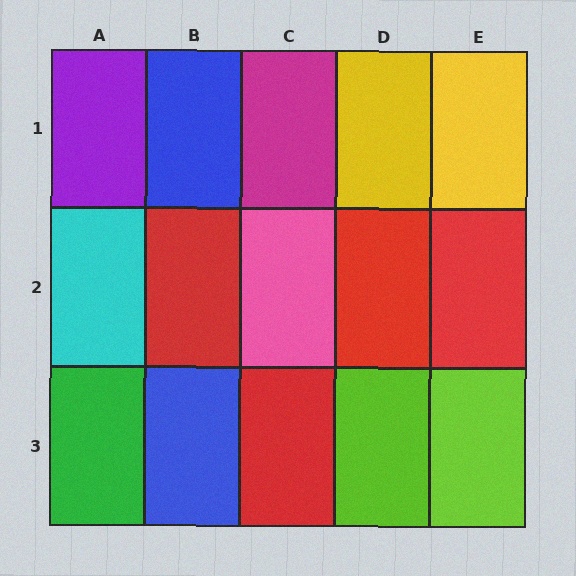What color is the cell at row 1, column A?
Purple.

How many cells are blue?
2 cells are blue.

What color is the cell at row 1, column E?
Yellow.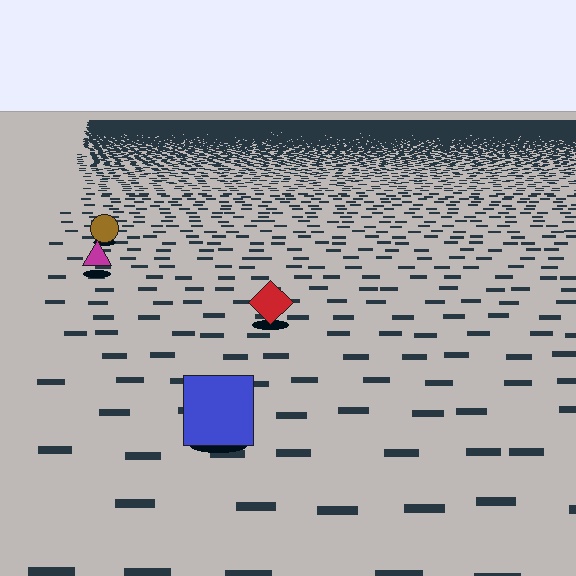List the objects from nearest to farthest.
From nearest to farthest: the blue square, the red diamond, the magenta triangle, the brown circle.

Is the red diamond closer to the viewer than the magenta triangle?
Yes. The red diamond is closer — you can tell from the texture gradient: the ground texture is coarser near it.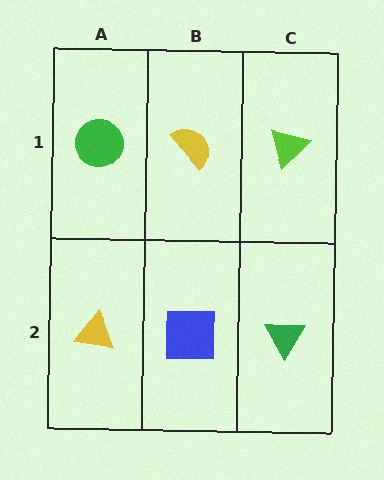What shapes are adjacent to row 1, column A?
A yellow triangle (row 2, column A), a yellow semicircle (row 1, column B).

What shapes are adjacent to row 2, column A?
A green circle (row 1, column A), a blue square (row 2, column B).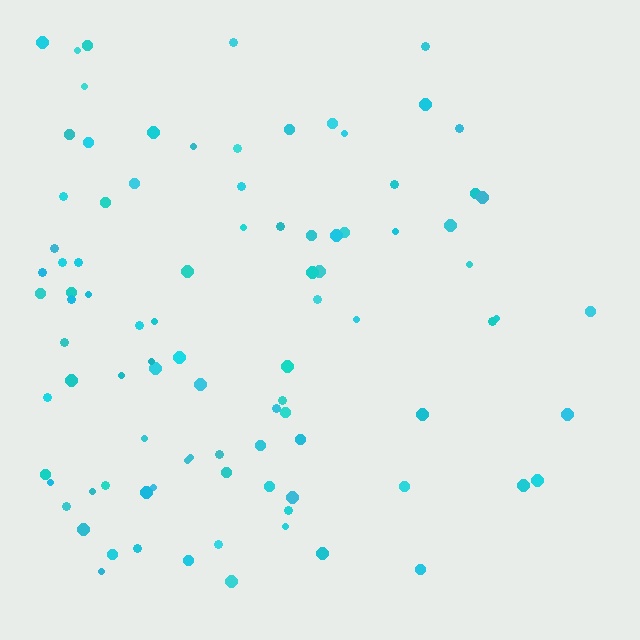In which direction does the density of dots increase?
From right to left, with the left side densest.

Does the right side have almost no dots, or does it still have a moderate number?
Still a moderate number, just noticeably fewer than the left.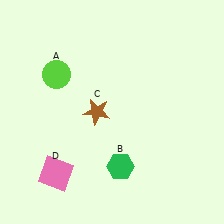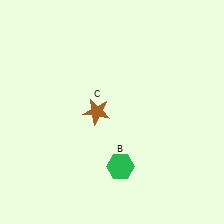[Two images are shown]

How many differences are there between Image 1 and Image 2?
There are 2 differences between the two images.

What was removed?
The lime circle (A), the pink square (D) were removed in Image 2.